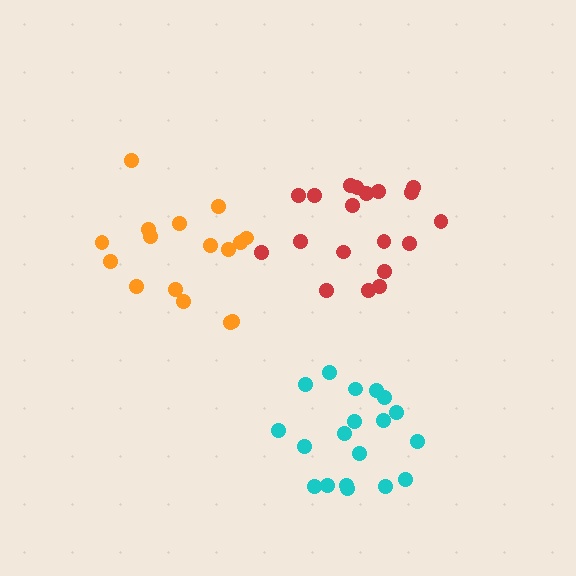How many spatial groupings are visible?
There are 3 spatial groupings.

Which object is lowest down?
The cyan cluster is bottommost.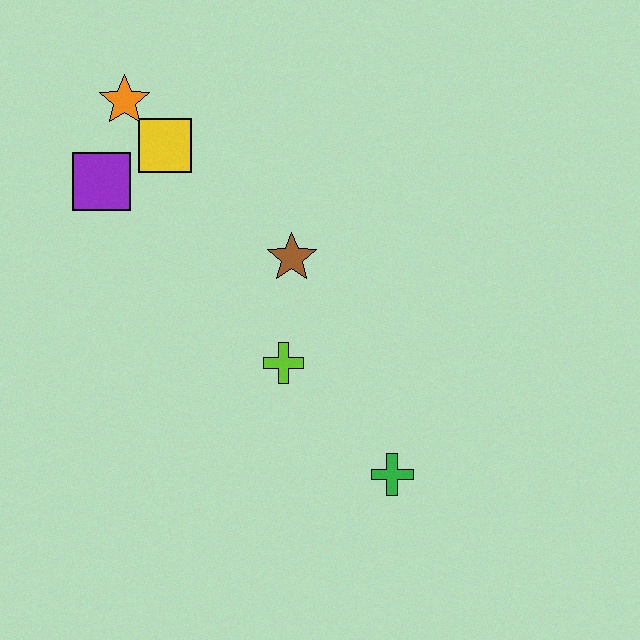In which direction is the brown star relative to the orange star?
The brown star is to the right of the orange star.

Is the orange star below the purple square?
No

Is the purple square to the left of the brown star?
Yes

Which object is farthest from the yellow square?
The green cross is farthest from the yellow square.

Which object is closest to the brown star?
The lime cross is closest to the brown star.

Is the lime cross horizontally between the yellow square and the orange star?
No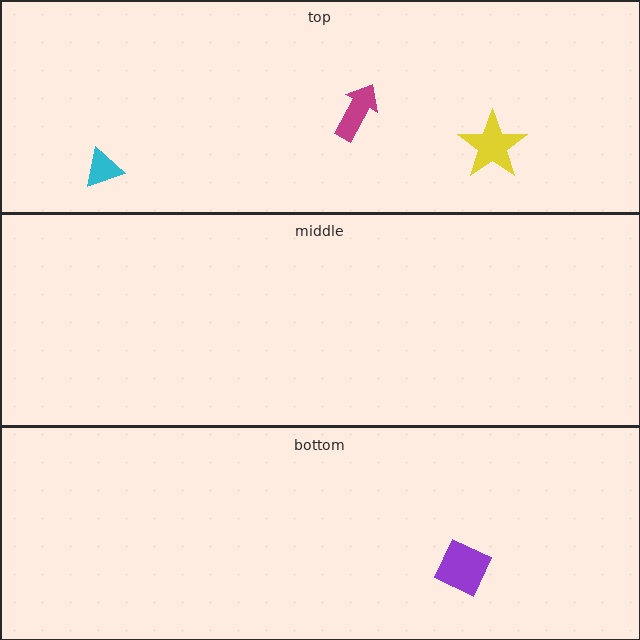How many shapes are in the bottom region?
1.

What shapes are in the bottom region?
The purple diamond.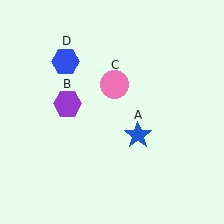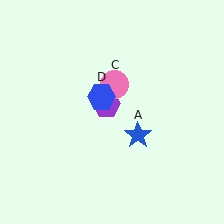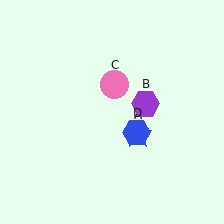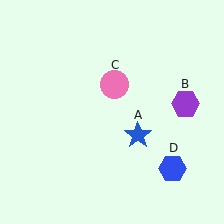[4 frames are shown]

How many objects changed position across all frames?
2 objects changed position: purple hexagon (object B), blue hexagon (object D).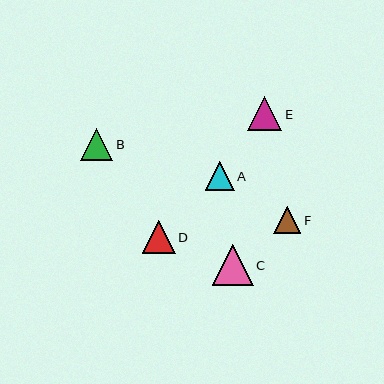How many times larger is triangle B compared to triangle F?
Triangle B is approximately 1.2 times the size of triangle F.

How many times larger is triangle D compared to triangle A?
Triangle D is approximately 1.1 times the size of triangle A.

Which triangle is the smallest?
Triangle F is the smallest with a size of approximately 27 pixels.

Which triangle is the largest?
Triangle C is the largest with a size of approximately 41 pixels.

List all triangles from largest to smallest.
From largest to smallest: C, E, D, B, A, F.